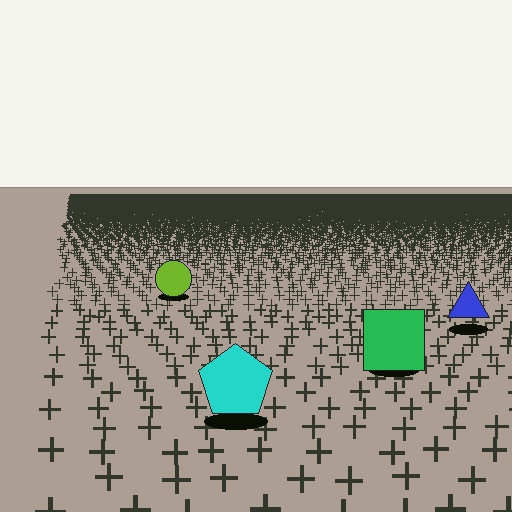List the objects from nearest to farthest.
From nearest to farthest: the cyan pentagon, the green square, the blue triangle, the lime circle.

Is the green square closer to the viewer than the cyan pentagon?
No. The cyan pentagon is closer — you can tell from the texture gradient: the ground texture is coarser near it.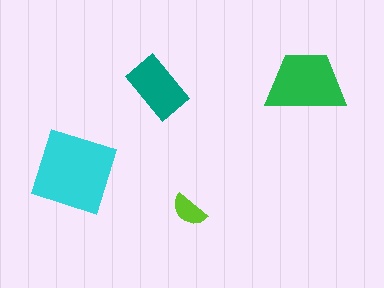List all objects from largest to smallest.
The cyan square, the green trapezoid, the teal rectangle, the lime semicircle.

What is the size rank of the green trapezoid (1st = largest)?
2nd.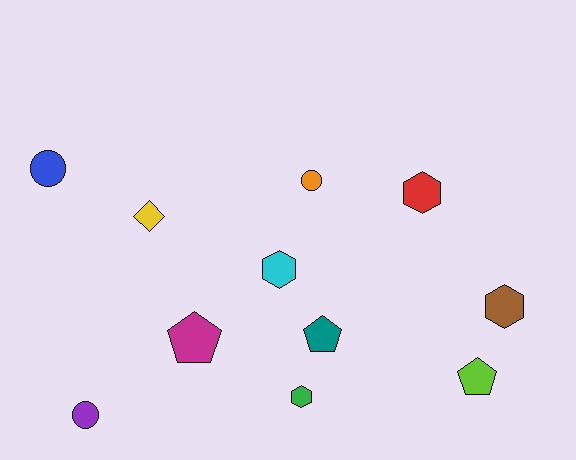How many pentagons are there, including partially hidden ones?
There are 3 pentagons.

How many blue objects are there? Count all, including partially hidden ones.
There is 1 blue object.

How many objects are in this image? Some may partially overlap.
There are 11 objects.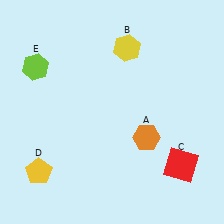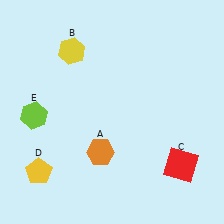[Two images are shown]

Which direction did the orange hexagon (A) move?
The orange hexagon (A) moved left.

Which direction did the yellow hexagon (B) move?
The yellow hexagon (B) moved left.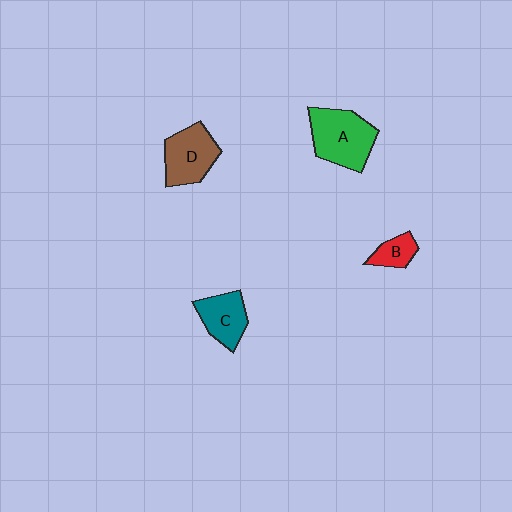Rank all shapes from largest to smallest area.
From largest to smallest: A (green), D (brown), C (teal), B (red).